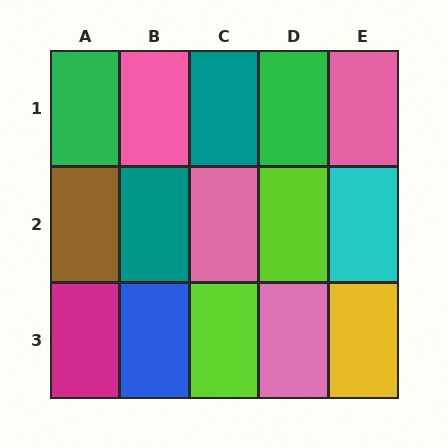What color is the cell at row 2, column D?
Lime.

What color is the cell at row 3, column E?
Yellow.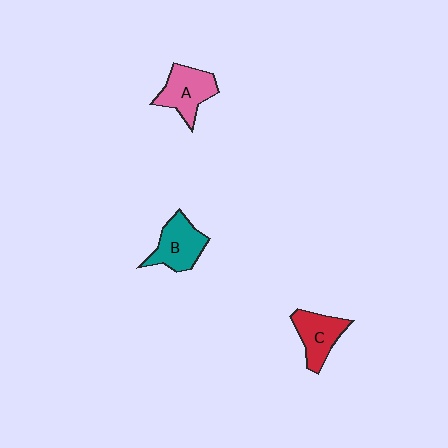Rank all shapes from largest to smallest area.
From largest to smallest: A (pink), B (teal), C (red).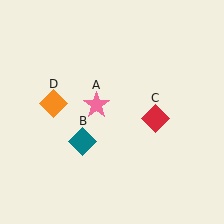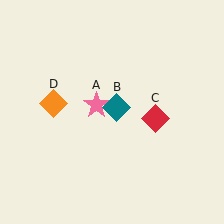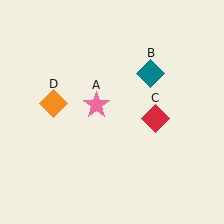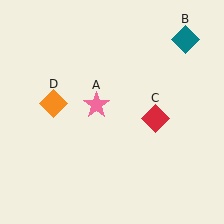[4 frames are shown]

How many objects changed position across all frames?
1 object changed position: teal diamond (object B).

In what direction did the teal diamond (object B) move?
The teal diamond (object B) moved up and to the right.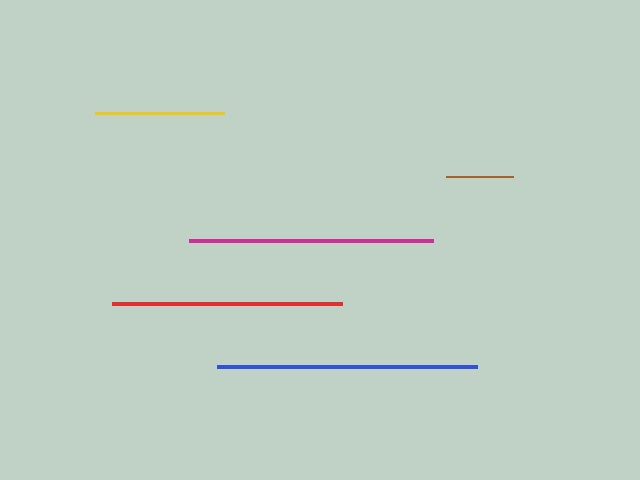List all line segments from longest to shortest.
From longest to shortest: blue, magenta, red, yellow, brown.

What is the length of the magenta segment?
The magenta segment is approximately 244 pixels long.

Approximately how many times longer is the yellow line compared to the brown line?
The yellow line is approximately 1.9 times the length of the brown line.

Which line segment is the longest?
The blue line is the longest at approximately 260 pixels.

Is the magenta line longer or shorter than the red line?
The magenta line is longer than the red line.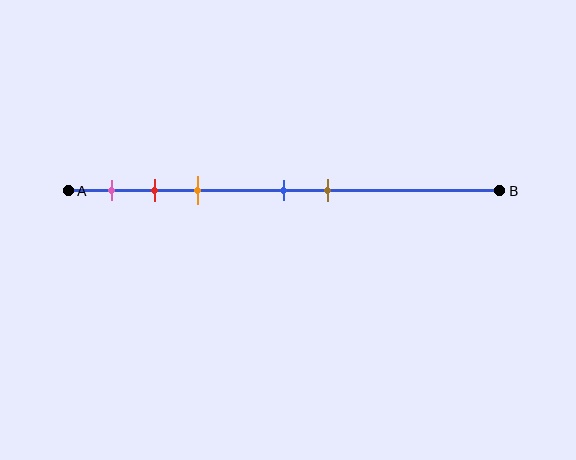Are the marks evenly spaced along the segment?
No, the marks are not evenly spaced.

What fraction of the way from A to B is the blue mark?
The blue mark is approximately 50% (0.5) of the way from A to B.